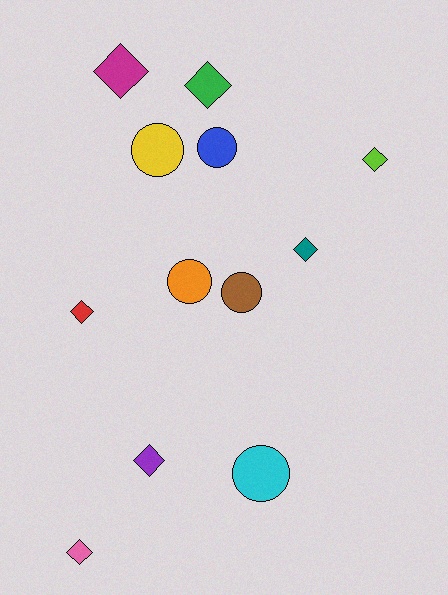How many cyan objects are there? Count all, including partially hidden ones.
There is 1 cyan object.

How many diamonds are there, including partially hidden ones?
There are 7 diamonds.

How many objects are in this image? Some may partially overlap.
There are 12 objects.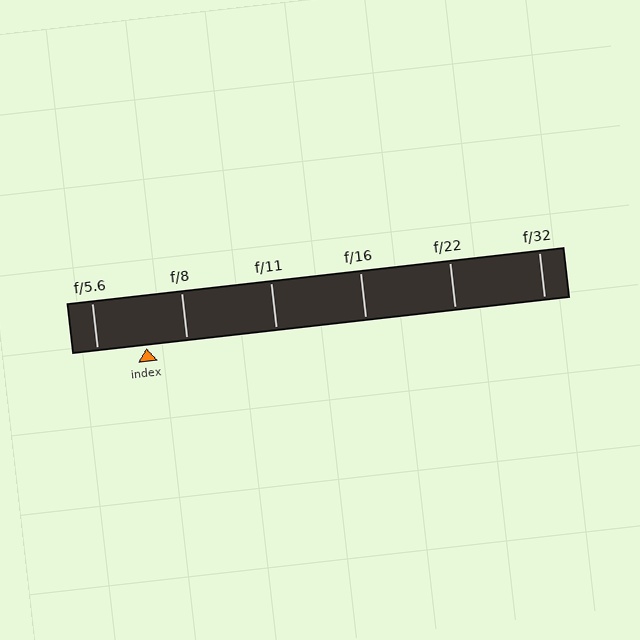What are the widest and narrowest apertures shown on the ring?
The widest aperture shown is f/5.6 and the narrowest is f/32.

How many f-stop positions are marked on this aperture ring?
There are 6 f-stop positions marked.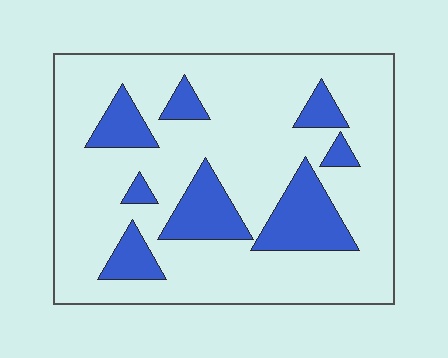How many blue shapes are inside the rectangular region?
8.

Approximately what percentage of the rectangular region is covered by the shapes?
Approximately 20%.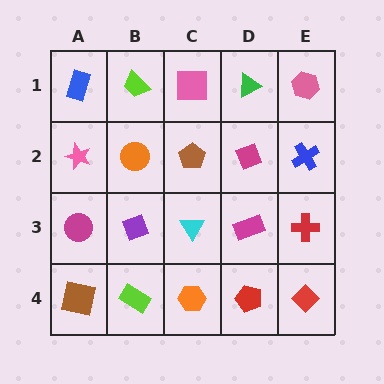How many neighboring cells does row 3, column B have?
4.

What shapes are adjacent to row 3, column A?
A pink star (row 2, column A), a brown square (row 4, column A), a purple diamond (row 3, column B).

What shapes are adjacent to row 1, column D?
A magenta diamond (row 2, column D), a pink square (row 1, column C), a pink hexagon (row 1, column E).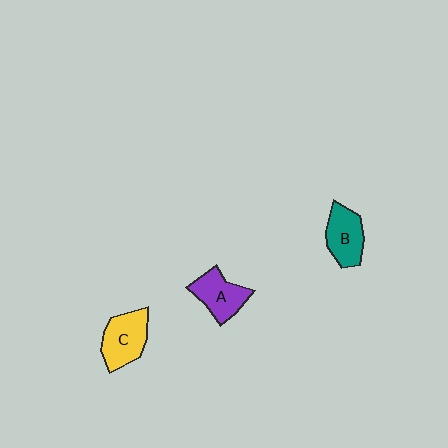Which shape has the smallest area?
Shape B (teal).